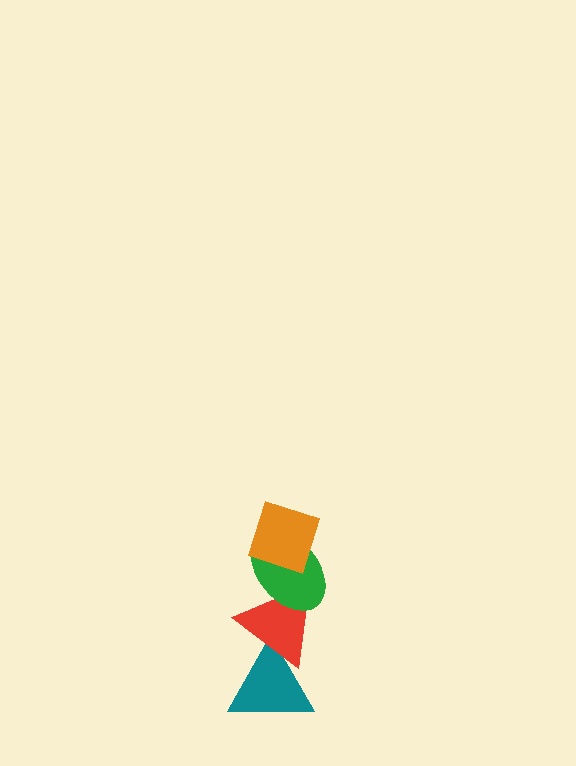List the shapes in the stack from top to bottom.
From top to bottom: the orange diamond, the green ellipse, the red triangle, the teal triangle.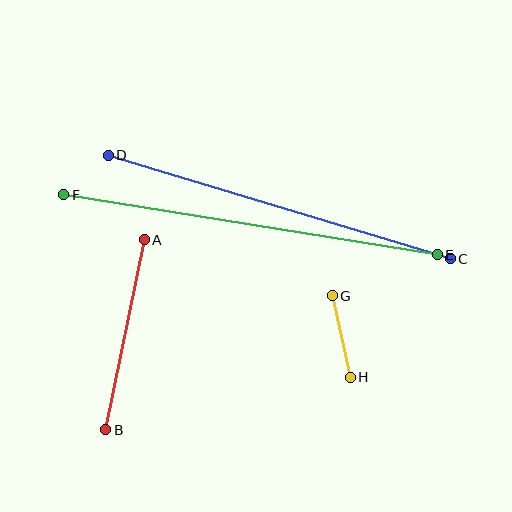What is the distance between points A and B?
The distance is approximately 194 pixels.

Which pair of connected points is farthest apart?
Points E and F are farthest apart.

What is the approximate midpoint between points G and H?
The midpoint is at approximately (341, 337) pixels.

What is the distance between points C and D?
The distance is approximately 358 pixels.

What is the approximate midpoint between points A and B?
The midpoint is at approximately (125, 335) pixels.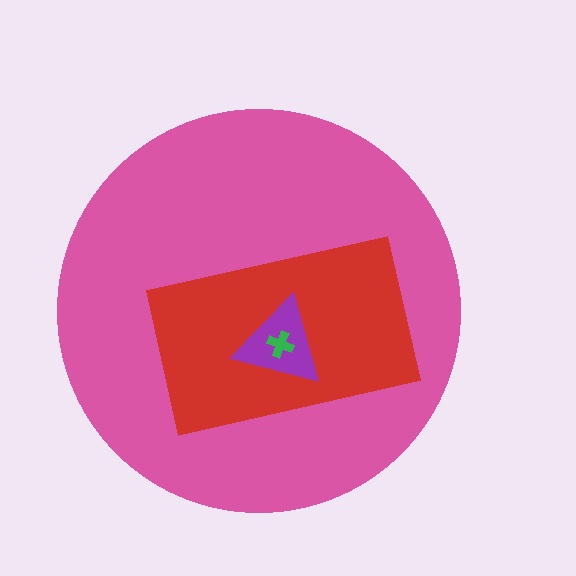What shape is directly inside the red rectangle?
The purple triangle.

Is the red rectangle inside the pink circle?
Yes.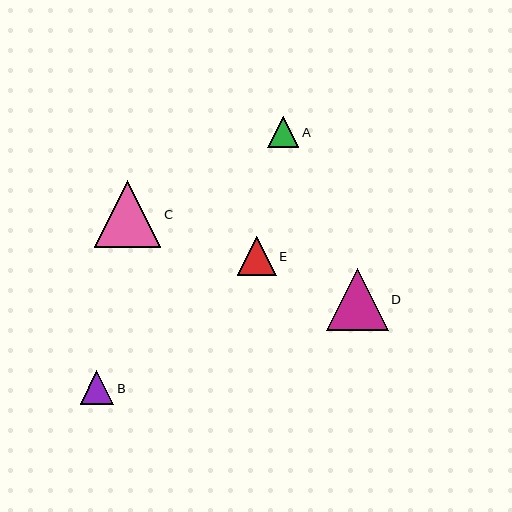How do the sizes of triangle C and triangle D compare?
Triangle C and triangle D are approximately the same size.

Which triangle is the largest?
Triangle C is the largest with a size of approximately 67 pixels.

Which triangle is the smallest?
Triangle A is the smallest with a size of approximately 31 pixels.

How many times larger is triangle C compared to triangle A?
Triangle C is approximately 2.2 times the size of triangle A.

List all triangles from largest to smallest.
From largest to smallest: C, D, E, B, A.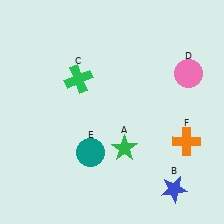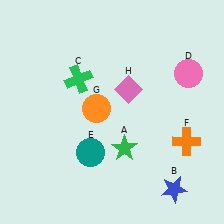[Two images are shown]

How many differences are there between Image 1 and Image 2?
There are 2 differences between the two images.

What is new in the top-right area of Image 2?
A pink diamond (H) was added in the top-right area of Image 2.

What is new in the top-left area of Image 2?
An orange circle (G) was added in the top-left area of Image 2.